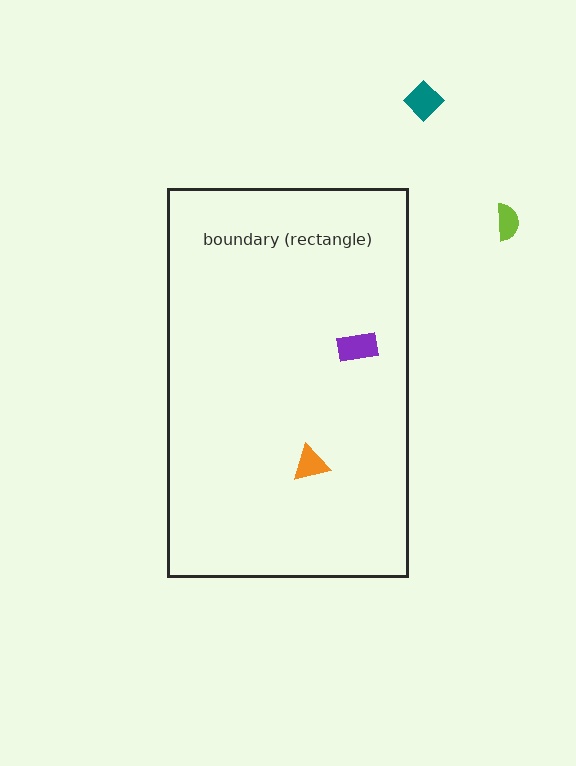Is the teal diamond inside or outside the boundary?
Outside.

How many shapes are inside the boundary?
2 inside, 2 outside.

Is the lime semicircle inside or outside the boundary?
Outside.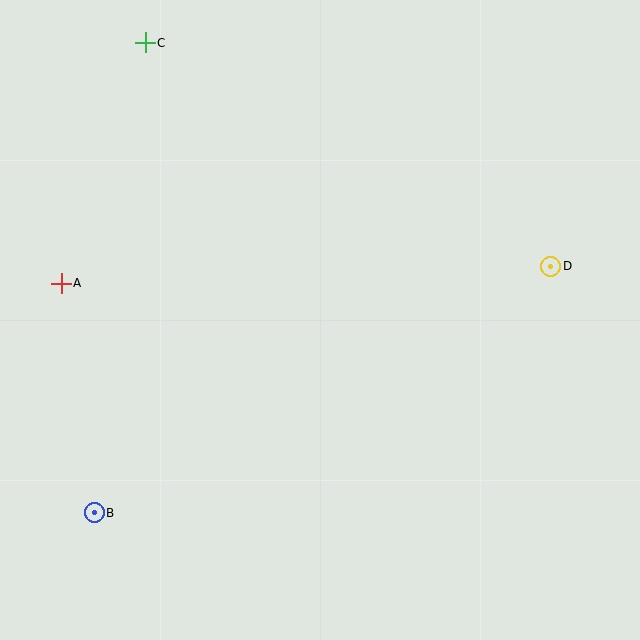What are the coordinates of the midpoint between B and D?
The midpoint between B and D is at (323, 390).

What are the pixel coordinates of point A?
Point A is at (61, 283).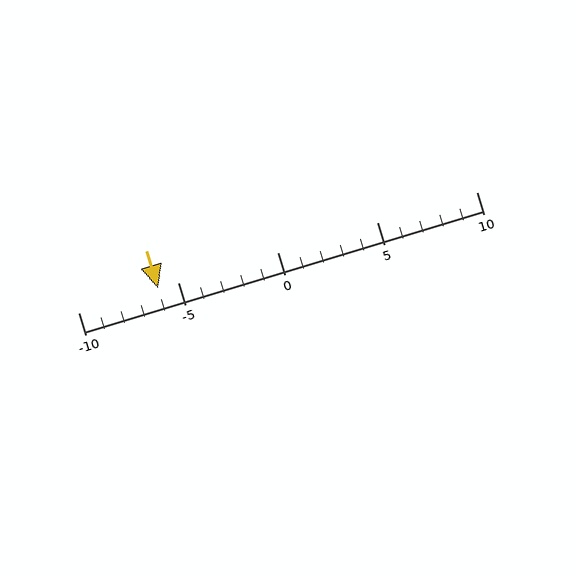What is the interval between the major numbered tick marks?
The major tick marks are spaced 5 units apart.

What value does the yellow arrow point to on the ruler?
The yellow arrow points to approximately -6.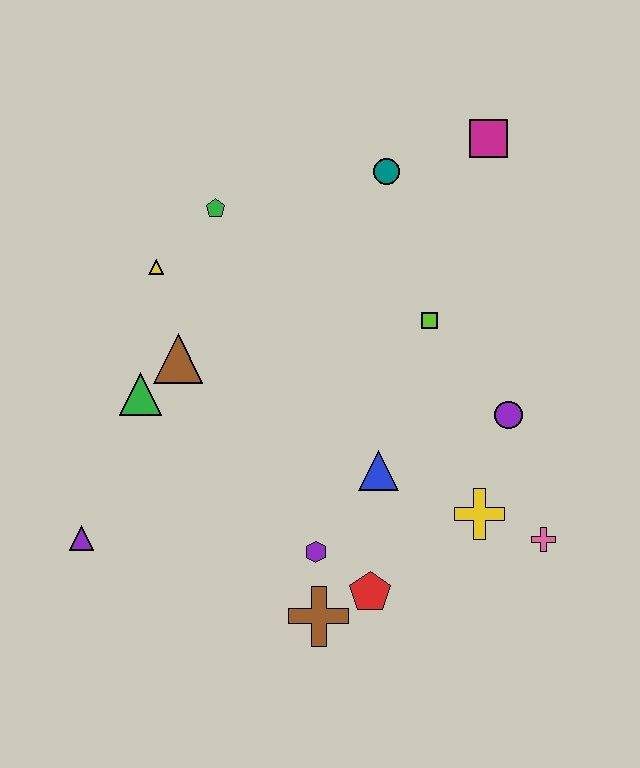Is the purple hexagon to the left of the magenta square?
Yes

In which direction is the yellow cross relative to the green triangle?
The yellow cross is to the right of the green triangle.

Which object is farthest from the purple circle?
The purple triangle is farthest from the purple circle.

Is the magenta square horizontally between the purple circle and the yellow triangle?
Yes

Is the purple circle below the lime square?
Yes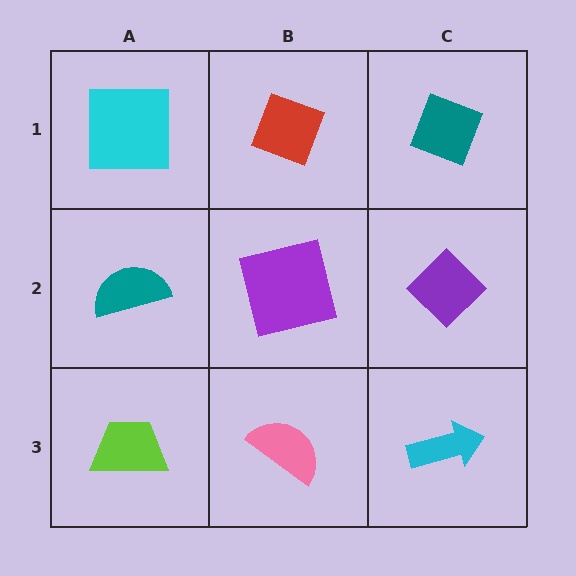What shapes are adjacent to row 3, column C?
A purple diamond (row 2, column C), a pink semicircle (row 3, column B).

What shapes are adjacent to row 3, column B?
A purple square (row 2, column B), a lime trapezoid (row 3, column A), a cyan arrow (row 3, column C).